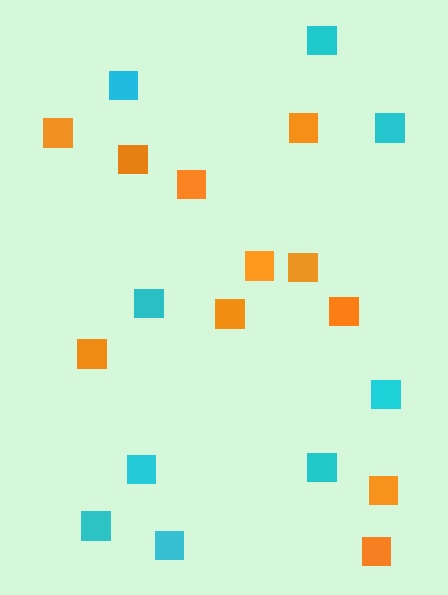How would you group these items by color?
There are 2 groups: one group of cyan squares (9) and one group of orange squares (11).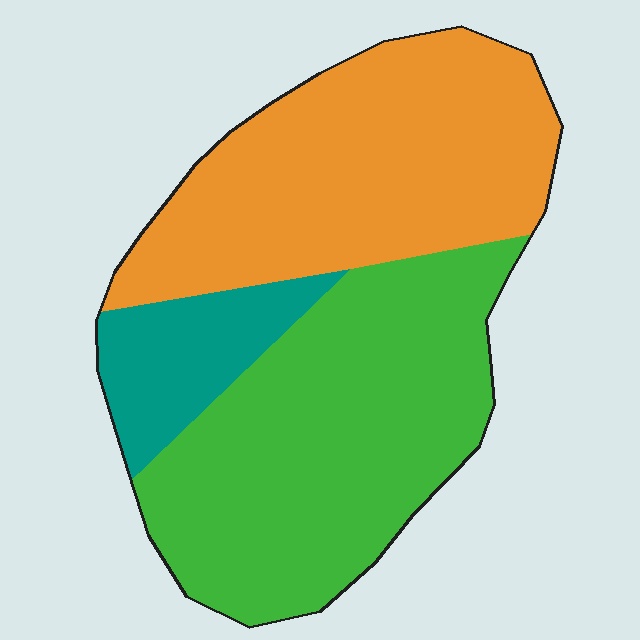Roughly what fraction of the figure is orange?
Orange takes up between a quarter and a half of the figure.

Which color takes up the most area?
Green, at roughly 45%.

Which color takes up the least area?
Teal, at roughly 10%.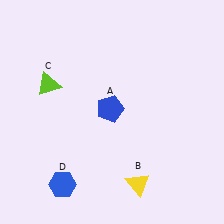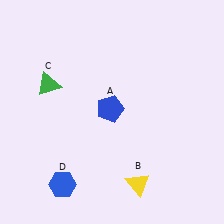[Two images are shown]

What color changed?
The triangle (C) changed from lime in Image 1 to green in Image 2.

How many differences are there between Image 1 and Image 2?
There is 1 difference between the two images.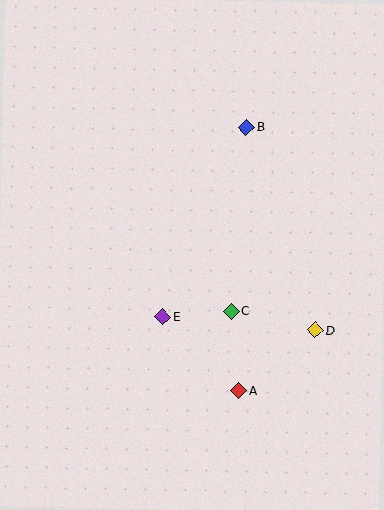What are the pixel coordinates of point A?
Point A is at (239, 391).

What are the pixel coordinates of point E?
Point E is at (162, 317).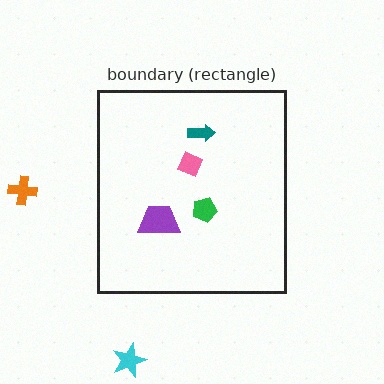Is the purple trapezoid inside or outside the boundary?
Inside.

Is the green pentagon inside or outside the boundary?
Inside.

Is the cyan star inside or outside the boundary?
Outside.